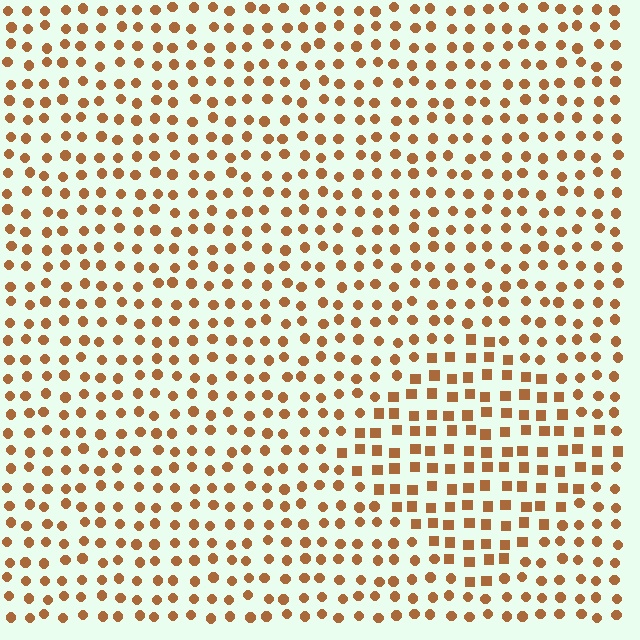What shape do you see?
I see a diamond.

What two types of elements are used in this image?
The image uses squares inside the diamond region and circles outside it.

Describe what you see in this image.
The image is filled with small brown elements arranged in a uniform grid. A diamond-shaped region contains squares, while the surrounding area contains circles. The boundary is defined purely by the change in element shape.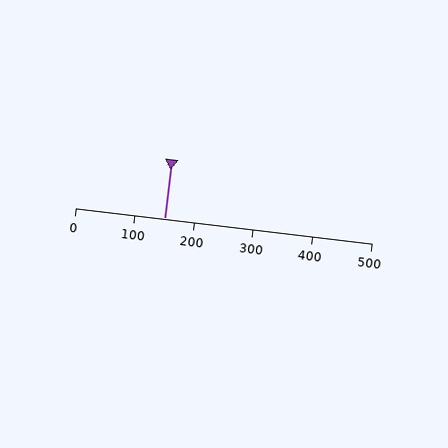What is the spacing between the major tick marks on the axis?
The major ticks are spaced 100 apart.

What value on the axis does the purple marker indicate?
The marker indicates approximately 150.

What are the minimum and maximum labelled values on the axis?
The axis runs from 0 to 500.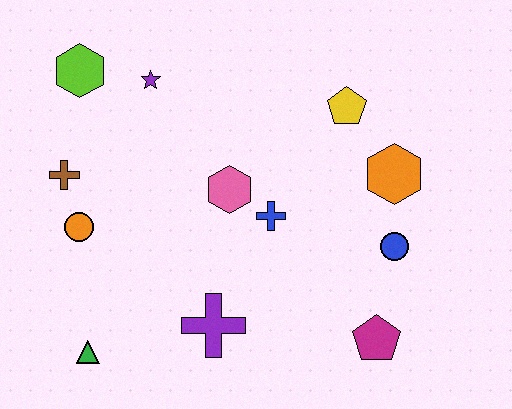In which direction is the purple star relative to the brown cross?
The purple star is above the brown cross.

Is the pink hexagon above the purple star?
No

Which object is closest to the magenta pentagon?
The blue circle is closest to the magenta pentagon.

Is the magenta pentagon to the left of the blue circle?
Yes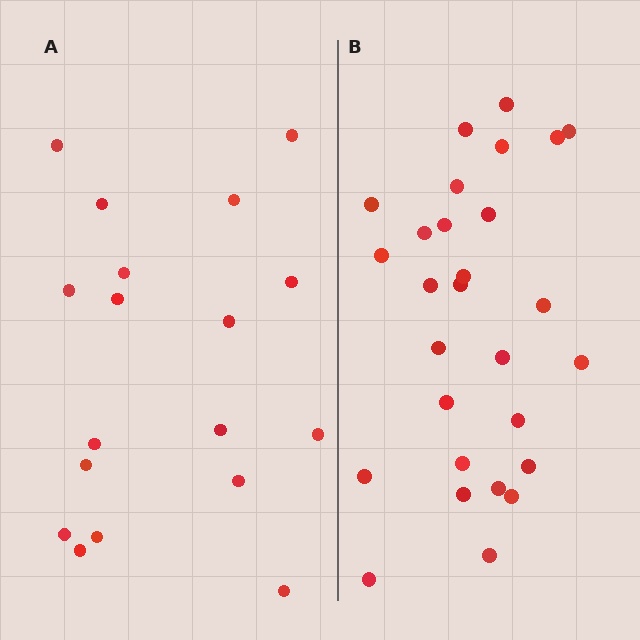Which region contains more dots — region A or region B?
Region B (the right region) has more dots.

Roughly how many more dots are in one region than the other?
Region B has roughly 10 or so more dots than region A.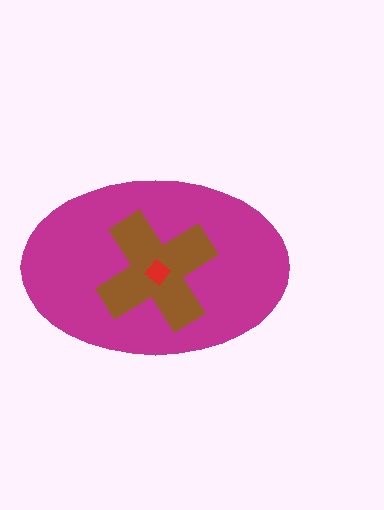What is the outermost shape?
The magenta ellipse.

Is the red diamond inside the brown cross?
Yes.